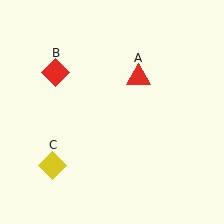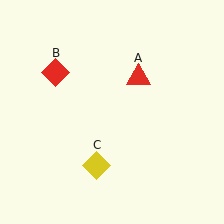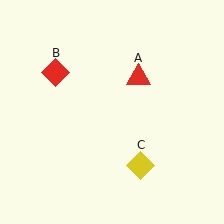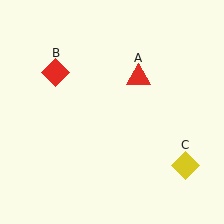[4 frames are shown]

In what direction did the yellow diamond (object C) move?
The yellow diamond (object C) moved right.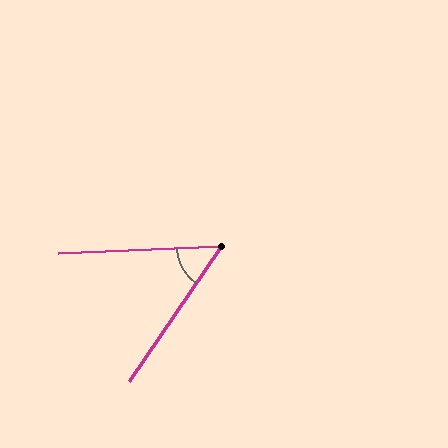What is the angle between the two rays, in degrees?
Approximately 53 degrees.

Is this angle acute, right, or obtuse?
It is acute.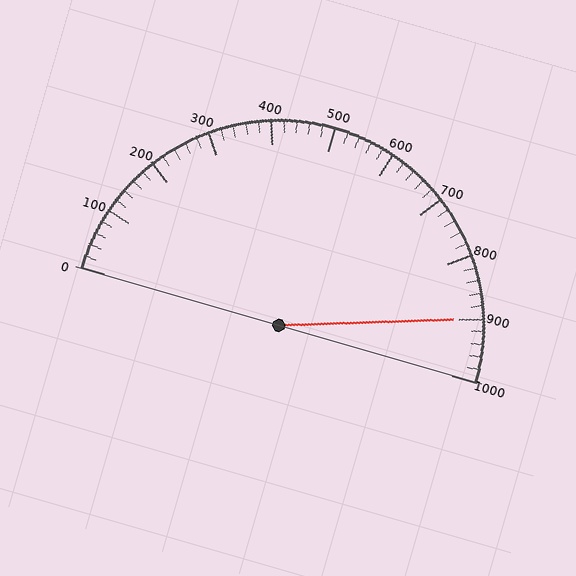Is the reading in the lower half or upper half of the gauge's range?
The reading is in the upper half of the range (0 to 1000).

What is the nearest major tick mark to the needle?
The nearest major tick mark is 900.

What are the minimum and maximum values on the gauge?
The gauge ranges from 0 to 1000.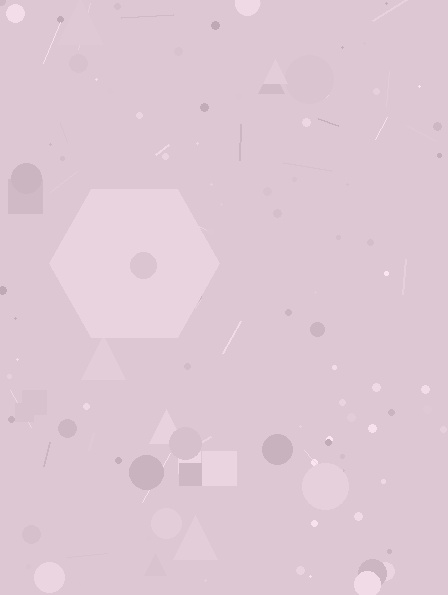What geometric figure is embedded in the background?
A hexagon is embedded in the background.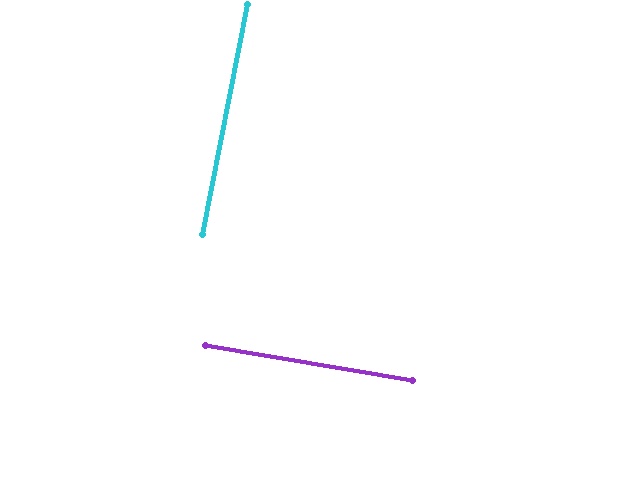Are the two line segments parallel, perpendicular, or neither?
Perpendicular — they meet at approximately 88°.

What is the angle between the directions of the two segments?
Approximately 88 degrees.